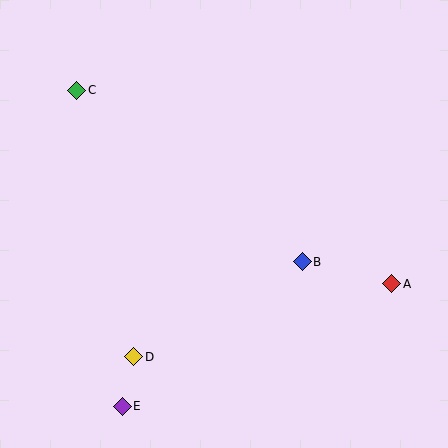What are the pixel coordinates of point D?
Point D is at (134, 357).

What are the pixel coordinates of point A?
Point A is at (392, 284).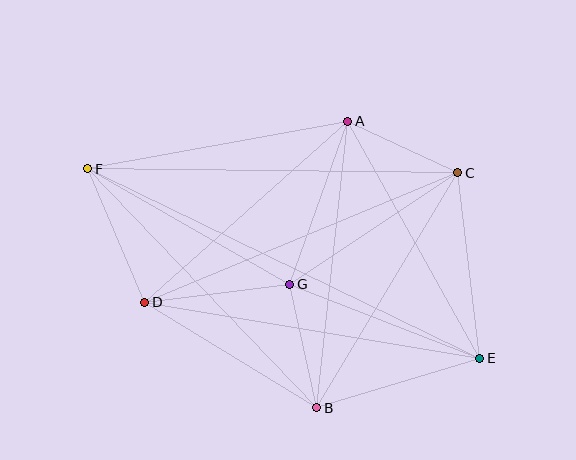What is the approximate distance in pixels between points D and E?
The distance between D and E is approximately 340 pixels.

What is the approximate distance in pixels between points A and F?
The distance between A and F is approximately 264 pixels.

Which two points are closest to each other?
Points A and C are closest to each other.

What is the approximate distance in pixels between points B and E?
The distance between B and E is approximately 170 pixels.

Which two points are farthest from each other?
Points E and F are farthest from each other.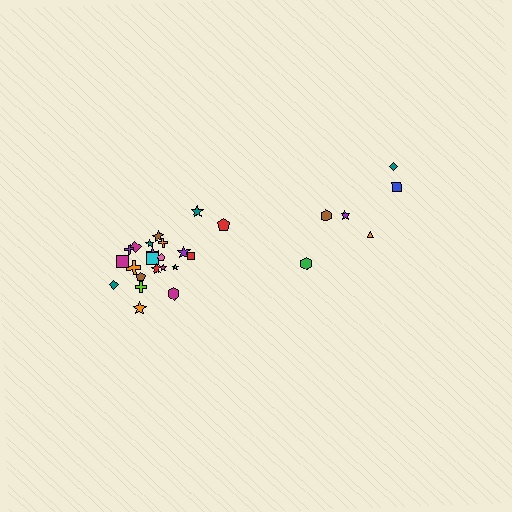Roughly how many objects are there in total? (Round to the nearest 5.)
Roughly 30 objects in total.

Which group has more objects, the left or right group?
The left group.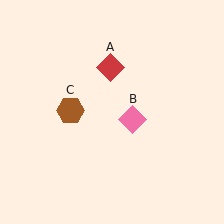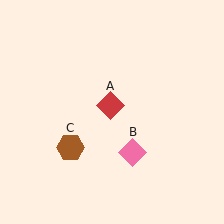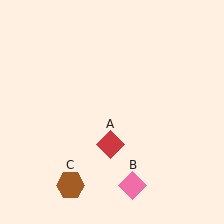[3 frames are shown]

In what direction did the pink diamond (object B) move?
The pink diamond (object B) moved down.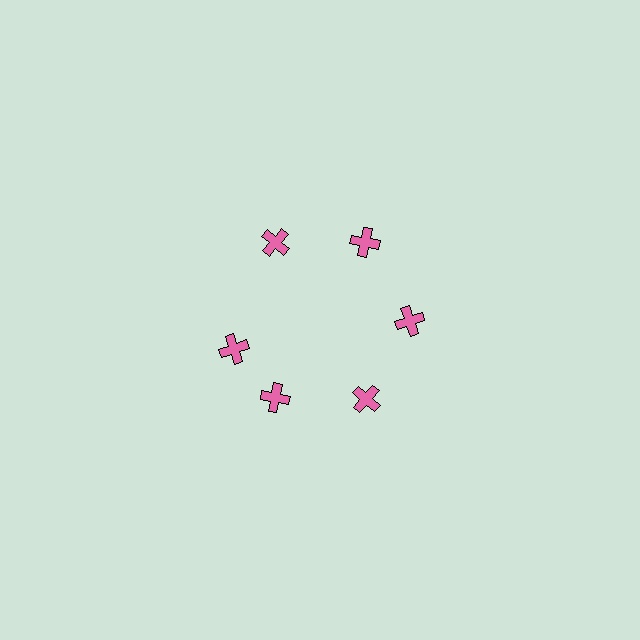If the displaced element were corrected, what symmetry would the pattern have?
It would have 6-fold rotational symmetry — the pattern would map onto itself every 60 degrees.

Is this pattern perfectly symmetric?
No. The 6 pink crosses are arranged in a ring, but one element near the 9 o'clock position is rotated out of alignment along the ring, breaking the 6-fold rotational symmetry.